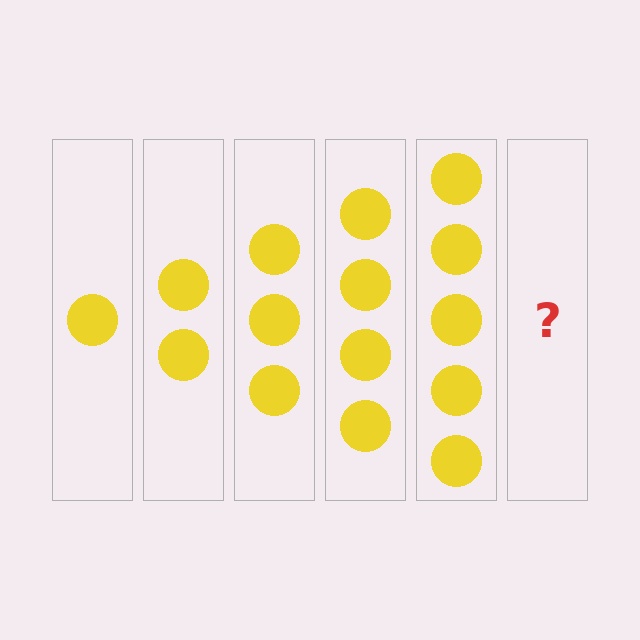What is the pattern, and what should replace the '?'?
The pattern is that each step adds one more circle. The '?' should be 6 circles.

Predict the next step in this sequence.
The next step is 6 circles.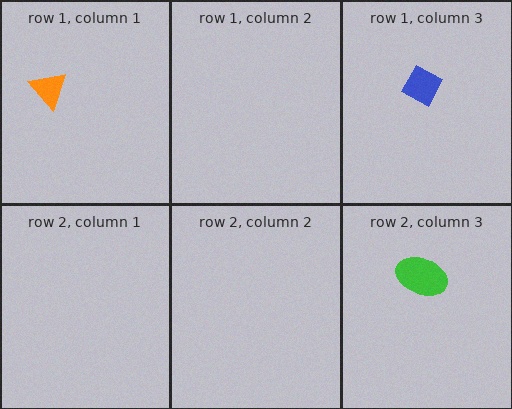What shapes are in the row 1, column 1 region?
The orange triangle.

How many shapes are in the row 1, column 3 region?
1.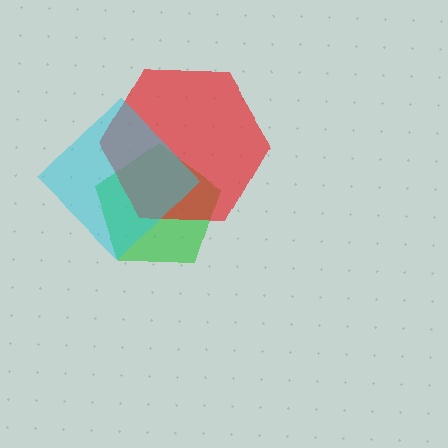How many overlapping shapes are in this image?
There are 3 overlapping shapes in the image.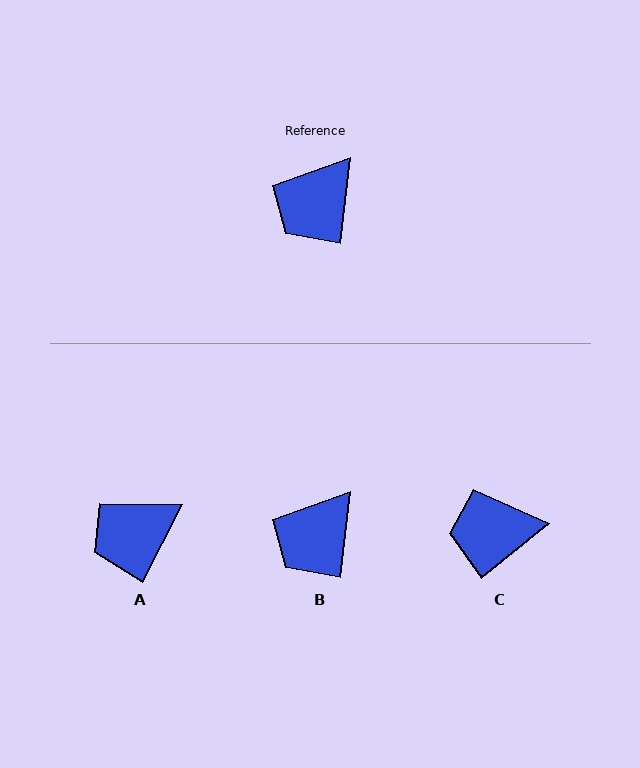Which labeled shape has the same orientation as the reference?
B.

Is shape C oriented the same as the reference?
No, it is off by about 45 degrees.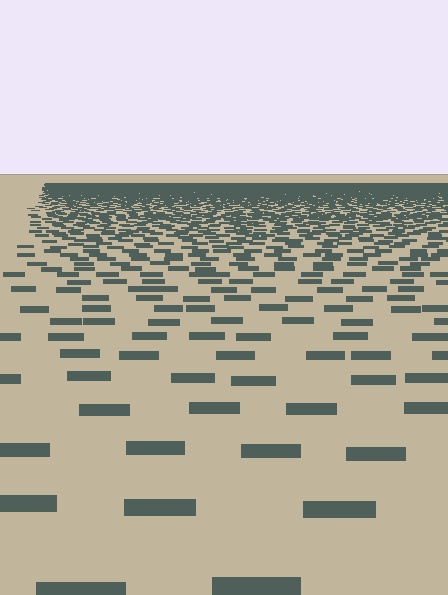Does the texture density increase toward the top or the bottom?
Density increases toward the top.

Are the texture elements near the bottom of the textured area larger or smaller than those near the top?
Larger. Near the bottom, elements are closer to the viewer and appear at a bigger on-screen size.